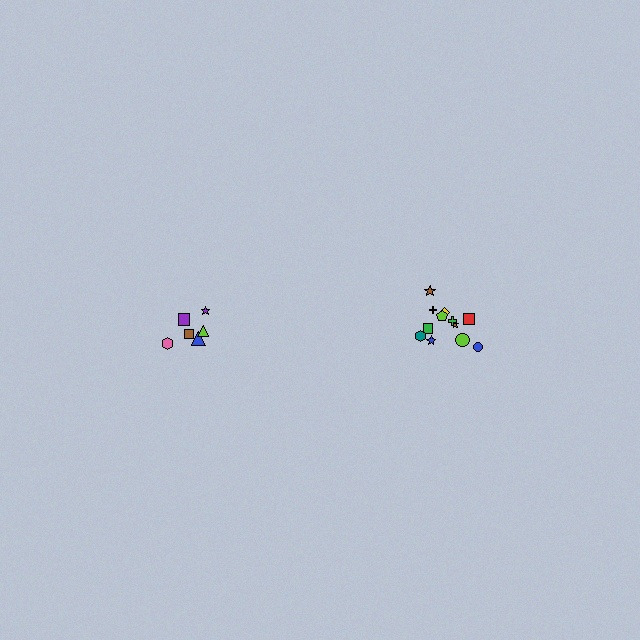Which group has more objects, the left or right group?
The right group.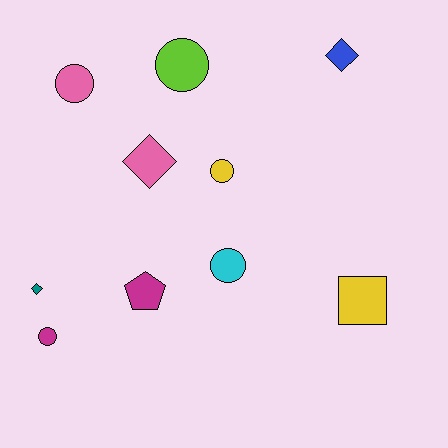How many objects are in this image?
There are 10 objects.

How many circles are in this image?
There are 5 circles.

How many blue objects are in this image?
There is 1 blue object.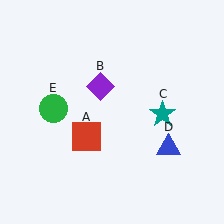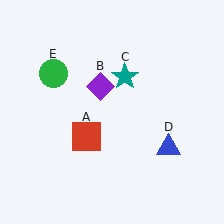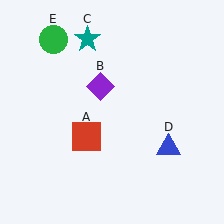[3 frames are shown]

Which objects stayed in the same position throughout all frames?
Red square (object A) and purple diamond (object B) and blue triangle (object D) remained stationary.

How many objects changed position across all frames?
2 objects changed position: teal star (object C), green circle (object E).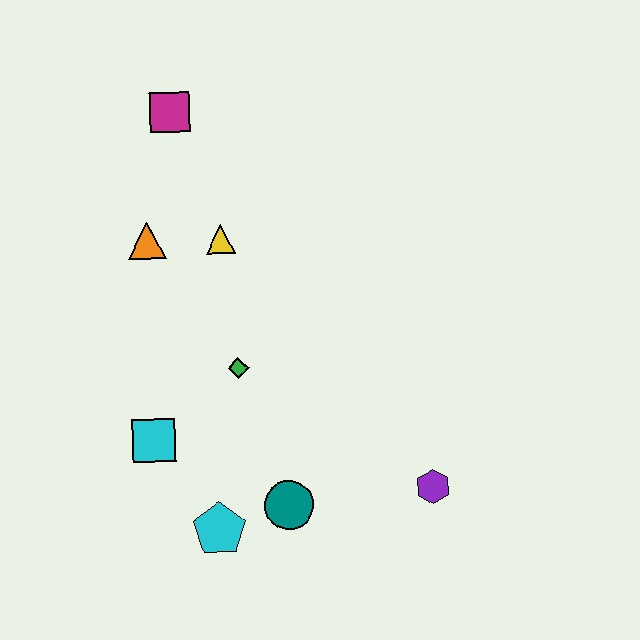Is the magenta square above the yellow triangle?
Yes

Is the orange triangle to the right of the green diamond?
No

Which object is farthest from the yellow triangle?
The purple hexagon is farthest from the yellow triangle.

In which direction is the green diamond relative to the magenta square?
The green diamond is below the magenta square.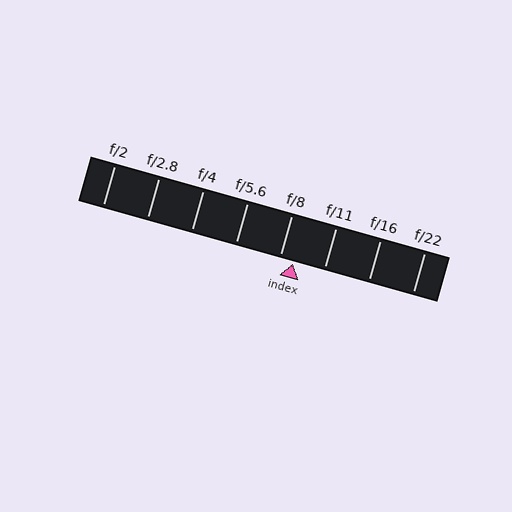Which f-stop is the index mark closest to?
The index mark is closest to f/8.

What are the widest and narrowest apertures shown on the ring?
The widest aperture shown is f/2 and the narrowest is f/22.